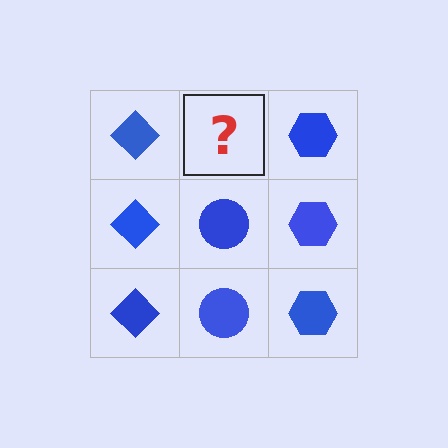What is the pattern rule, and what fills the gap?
The rule is that each column has a consistent shape. The gap should be filled with a blue circle.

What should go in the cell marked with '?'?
The missing cell should contain a blue circle.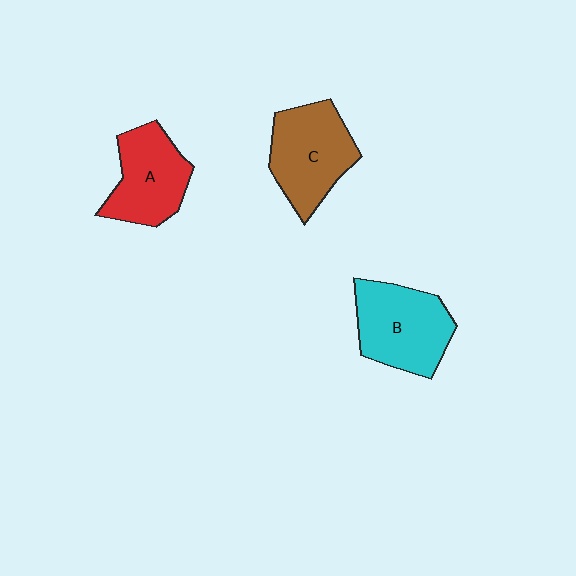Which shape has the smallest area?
Shape A (red).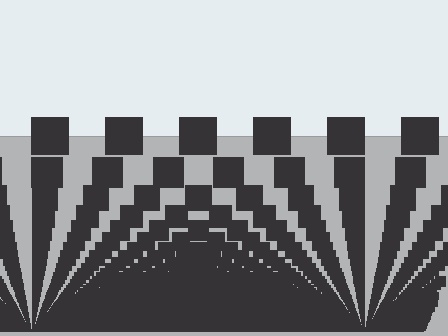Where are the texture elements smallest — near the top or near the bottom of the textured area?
Near the bottom.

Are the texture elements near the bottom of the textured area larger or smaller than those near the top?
Smaller. The gradient is inverted — elements near the bottom are smaller and denser.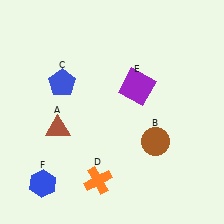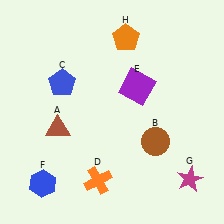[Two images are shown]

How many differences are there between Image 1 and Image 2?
There are 2 differences between the two images.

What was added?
A magenta star (G), an orange pentagon (H) were added in Image 2.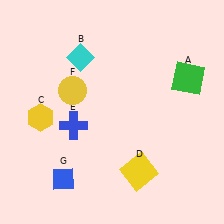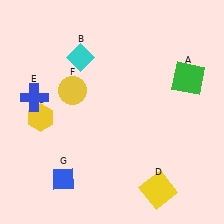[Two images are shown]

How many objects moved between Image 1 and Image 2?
2 objects moved between the two images.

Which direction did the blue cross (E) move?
The blue cross (E) moved left.